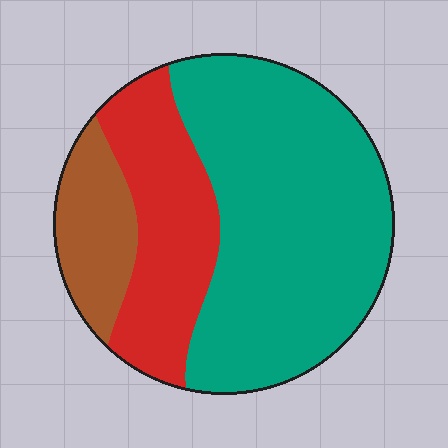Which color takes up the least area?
Brown, at roughly 15%.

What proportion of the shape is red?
Red takes up between a quarter and a half of the shape.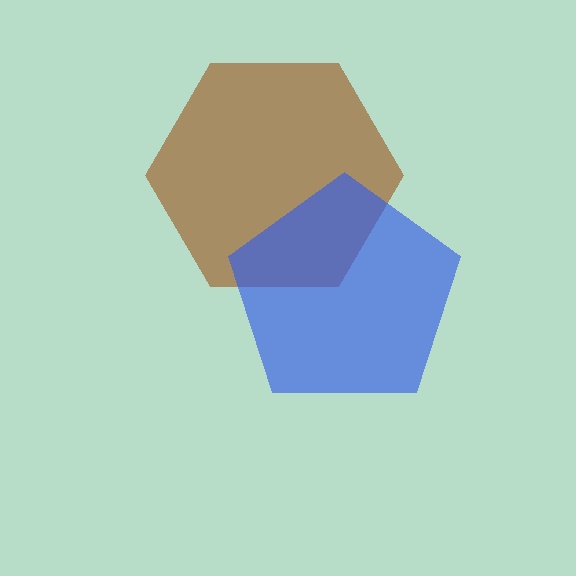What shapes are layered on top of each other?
The layered shapes are: a brown hexagon, a blue pentagon.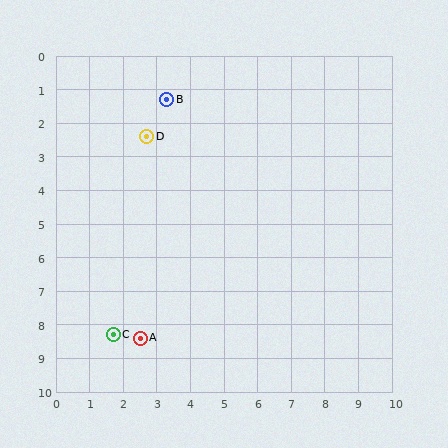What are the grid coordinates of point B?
Point B is at approximately (3.3, 1.3).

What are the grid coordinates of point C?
Point C is at approximately (1.7, 8.3).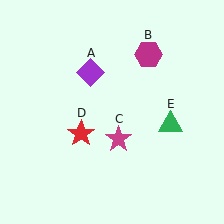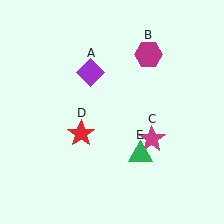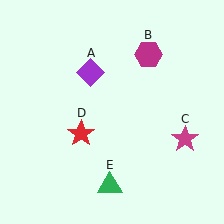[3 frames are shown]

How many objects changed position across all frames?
2 objects changed position: magenta star (object C), green triangle (object E).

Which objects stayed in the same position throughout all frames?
Purple diamond (object A) and magenta hexagon (object B) and red star (object D) remained stationary.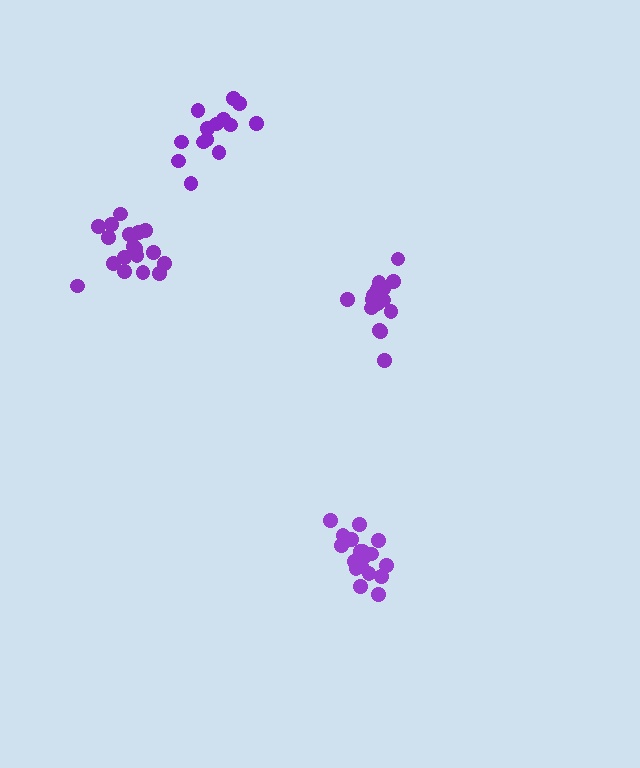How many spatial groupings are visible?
There are 4 spatial groupings.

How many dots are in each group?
Group 1: 17 dots, Group 2: 19 dots, Group 3: 18 dots, Group 4: 14 dots (68 total).